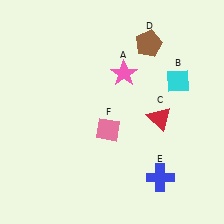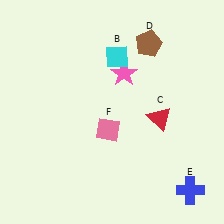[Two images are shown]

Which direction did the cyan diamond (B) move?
The cyan diamond (B) moved left.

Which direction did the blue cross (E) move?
The blue cross (E) moved right.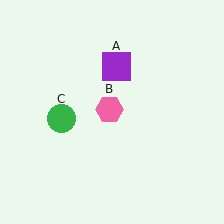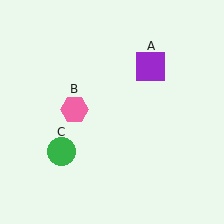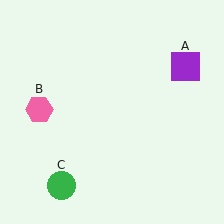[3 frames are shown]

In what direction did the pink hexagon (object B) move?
The pink hexagon (object B) moved left.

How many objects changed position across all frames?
3 objects changed position: purple square (object A), pink hexagon (object B), green circle (object C).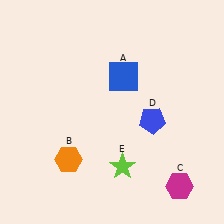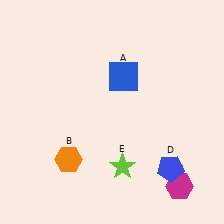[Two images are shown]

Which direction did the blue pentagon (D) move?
The blue pentagon (D) moved down.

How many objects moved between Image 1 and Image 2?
1 object moved between the two images.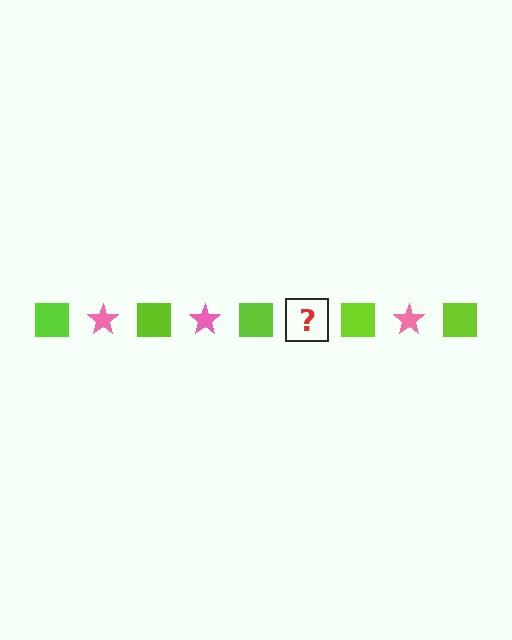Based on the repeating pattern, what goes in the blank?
The blank should be a pink star.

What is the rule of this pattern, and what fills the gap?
The rule is that the pattern alternates between lime square and pink star. The gap should be filled with a pink star.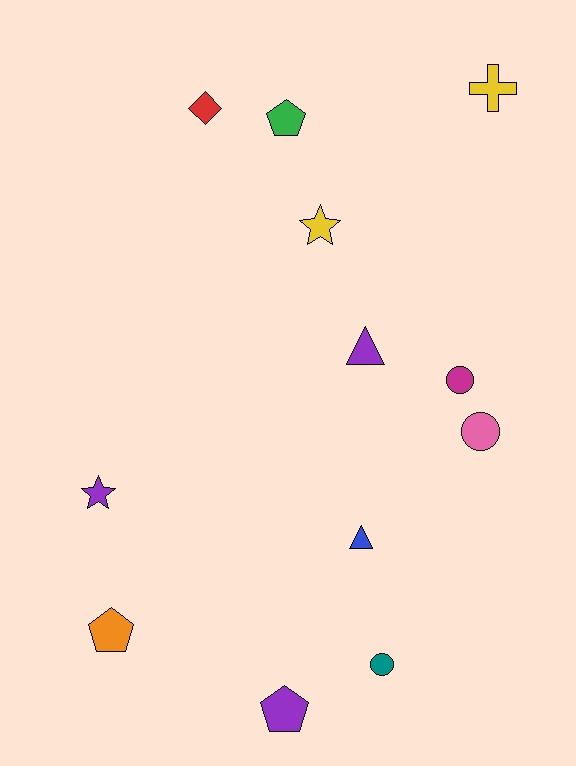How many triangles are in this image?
There are 2 triangles.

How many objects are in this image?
There are 12 objects.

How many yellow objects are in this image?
There are 2 yellow objects.